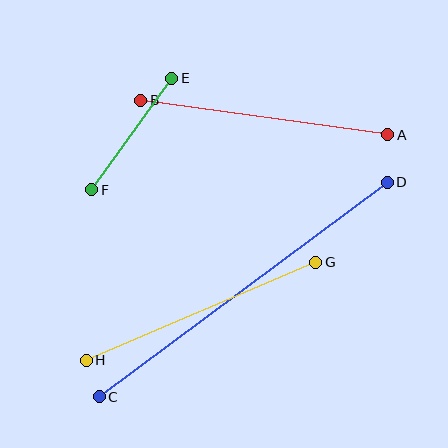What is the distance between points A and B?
The distance is approximately 250 pixels.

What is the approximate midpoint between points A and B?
The midpoint is at approximately (264, 118) pixels.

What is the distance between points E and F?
The distance is approximately 137 pixels.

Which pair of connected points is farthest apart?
Points C and D are farthest apart.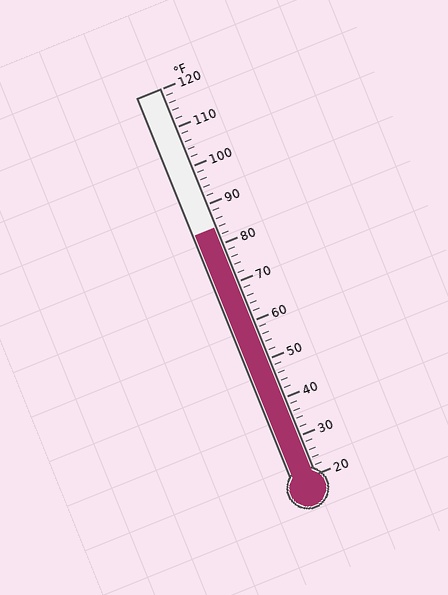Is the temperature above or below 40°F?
The temperature is above 40°F.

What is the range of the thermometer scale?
The thermometer scale ranges from 20°F to 120°F.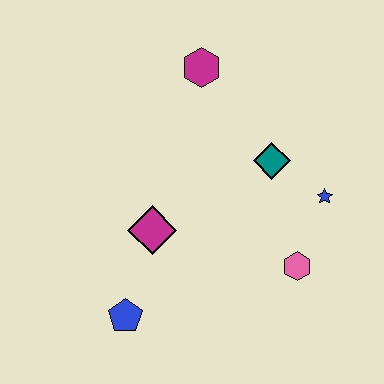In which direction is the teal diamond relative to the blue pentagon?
The teal diamond is above the blue pentagon.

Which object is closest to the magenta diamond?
The blue pentagon is closest to the magenta diamond.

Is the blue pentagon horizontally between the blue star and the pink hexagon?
No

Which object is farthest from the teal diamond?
The blue pentagon is farthest from the teal diamond.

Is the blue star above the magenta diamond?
Yes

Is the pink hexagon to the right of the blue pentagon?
Yes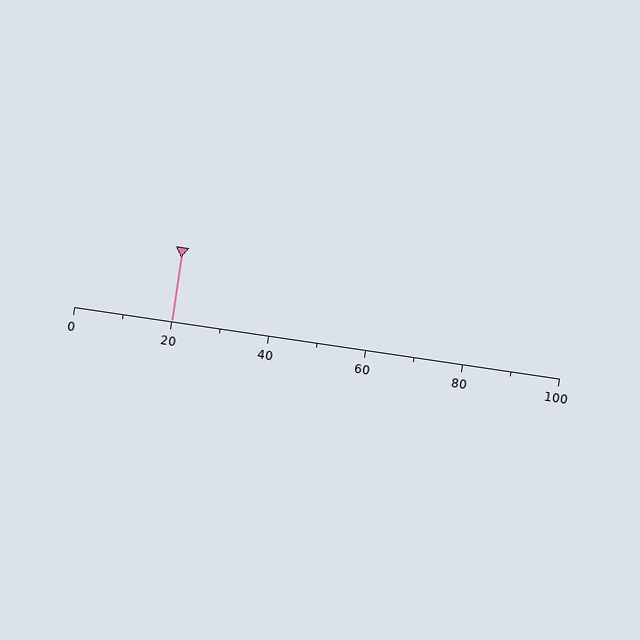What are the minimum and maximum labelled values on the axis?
The axis runs from 0 to 100.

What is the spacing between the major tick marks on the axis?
The major ticks are spaced 20 apart.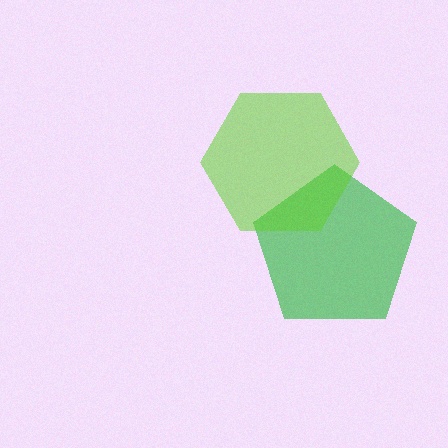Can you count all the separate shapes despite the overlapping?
Yes, there are 2 separate shapes.